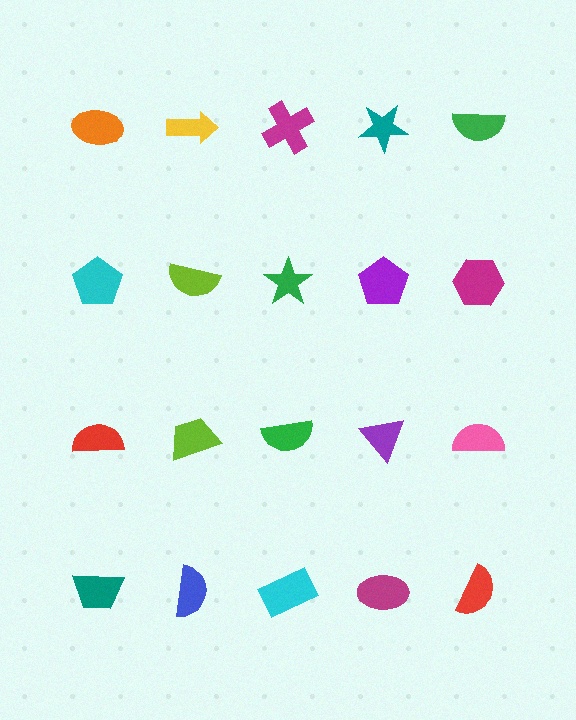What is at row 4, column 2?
A blue semicircle.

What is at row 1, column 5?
A green semicircle.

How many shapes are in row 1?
5 shapes.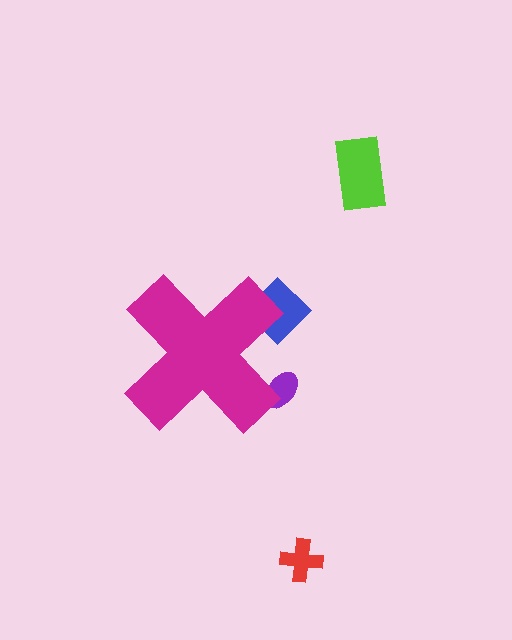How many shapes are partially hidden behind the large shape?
2 shapes are partially hidden.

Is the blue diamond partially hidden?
Yes, the blue diamond is partially hidden behind the magenta cross.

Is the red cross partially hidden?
No, the red cross is fully visible.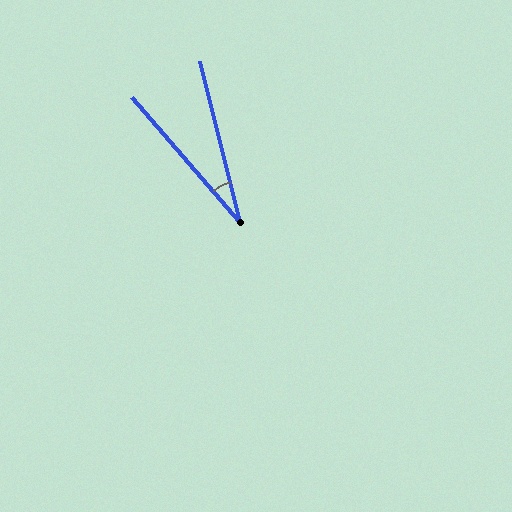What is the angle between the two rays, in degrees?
Approximately 27 degrees.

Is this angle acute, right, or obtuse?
It is acute.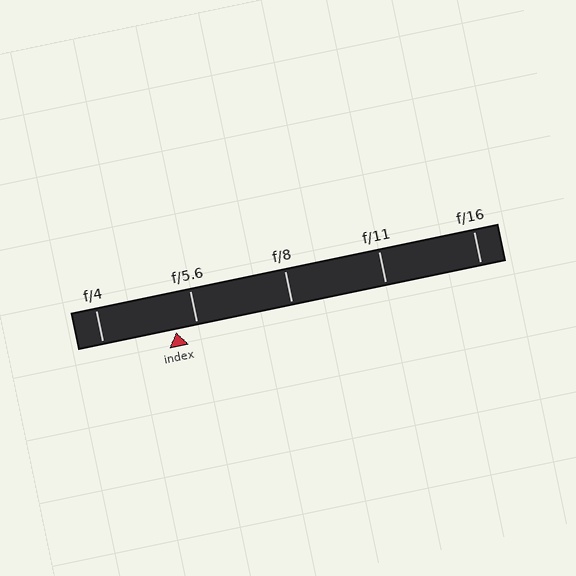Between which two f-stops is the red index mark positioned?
The index mark is between f/4 and f/5.6.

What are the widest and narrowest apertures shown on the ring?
The widest aperture shown is f/4 and the narrowest is f/16.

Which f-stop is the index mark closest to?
The index mark is closest to f/5.6.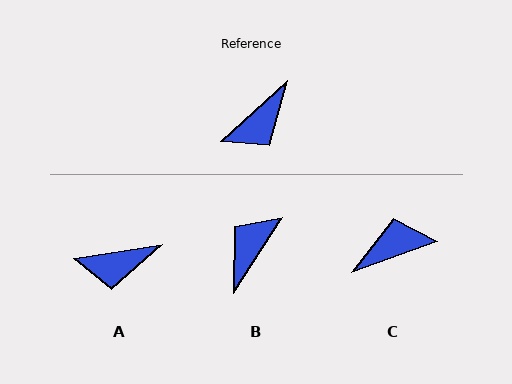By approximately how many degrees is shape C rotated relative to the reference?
Approximately 158 degrees counter-clockwise.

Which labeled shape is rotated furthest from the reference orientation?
B, about 165 degrees away.